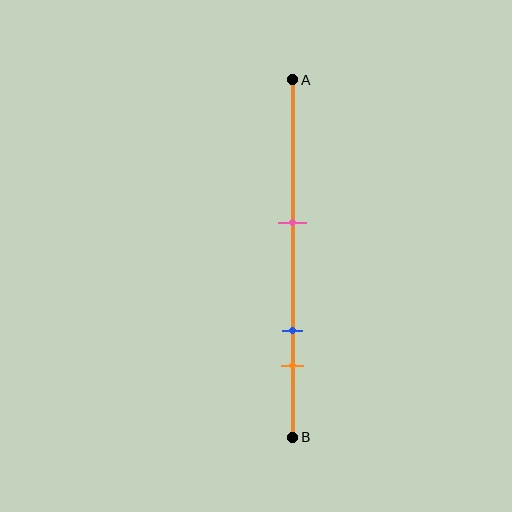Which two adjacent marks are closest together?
The blue and orange marks are the closest adjacent pair.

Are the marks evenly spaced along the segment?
No, the marks are not evenly spaced.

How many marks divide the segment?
There are 3 marks dividing the segment.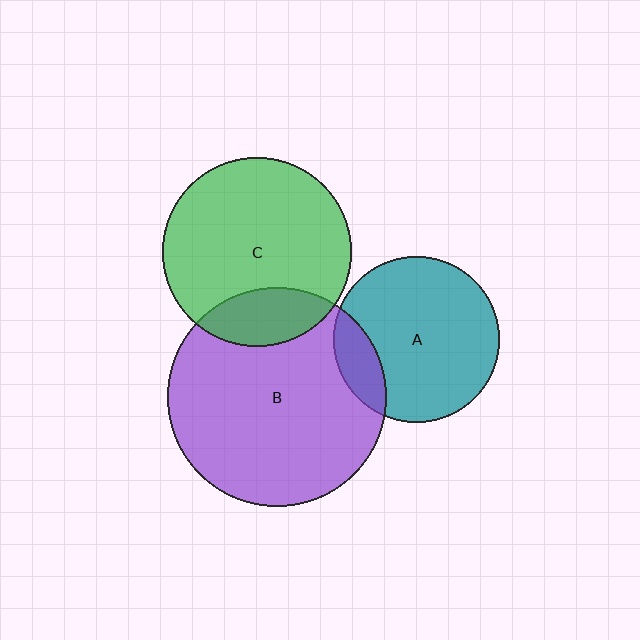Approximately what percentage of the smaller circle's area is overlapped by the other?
Approximately 20%.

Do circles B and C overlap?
Yes.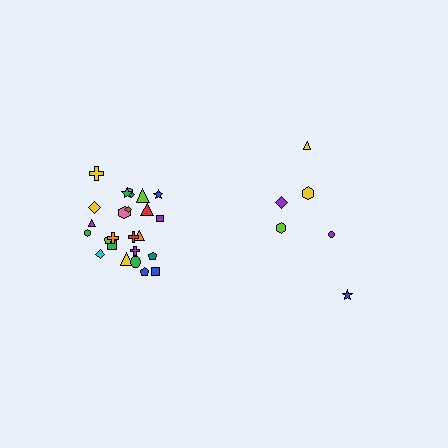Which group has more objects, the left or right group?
The left group.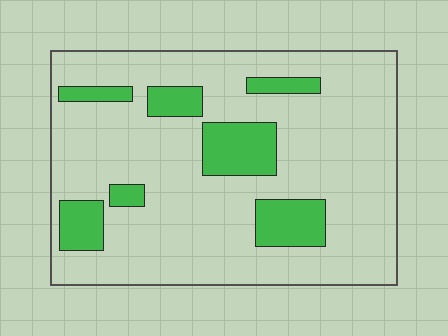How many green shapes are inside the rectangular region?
7.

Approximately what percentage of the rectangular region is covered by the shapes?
Approximately 20%.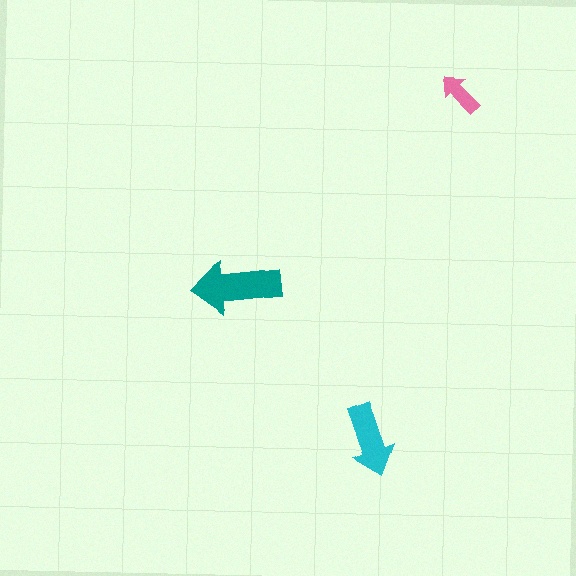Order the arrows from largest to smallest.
the teal one, the cyan one, the pink one.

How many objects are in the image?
There are 3 objects in the image.